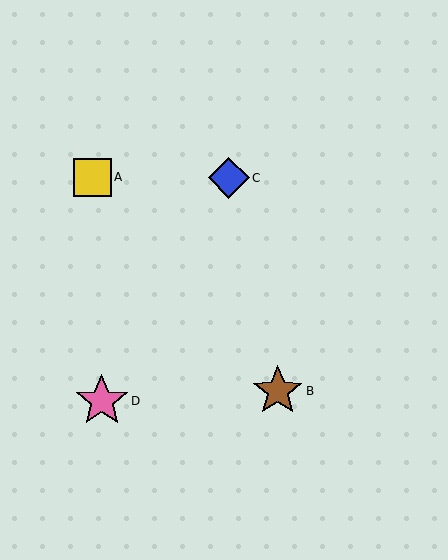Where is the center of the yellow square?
The center of the yellow square is at (93, 177).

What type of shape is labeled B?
Shape B is a brown star.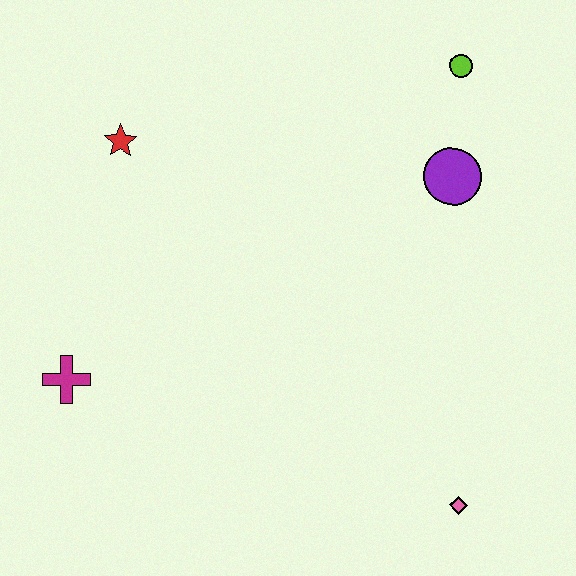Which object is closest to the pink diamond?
The purple circle is closest to the pink diamond.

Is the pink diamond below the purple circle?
Yes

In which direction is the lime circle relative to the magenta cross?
The lime circle is to the right of the magenta cross.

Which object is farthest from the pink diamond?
The red star is farthest from the pink diamond.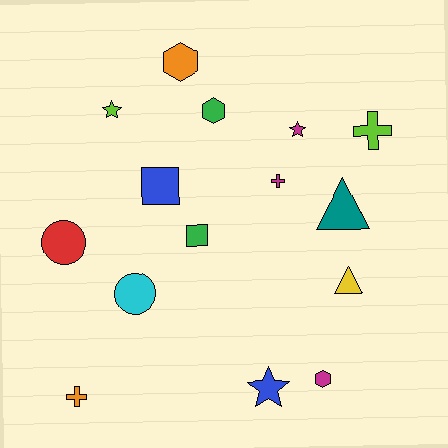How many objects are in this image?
There are 15 objects.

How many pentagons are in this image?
There are no pentagons.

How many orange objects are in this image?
There are 2 orange objects.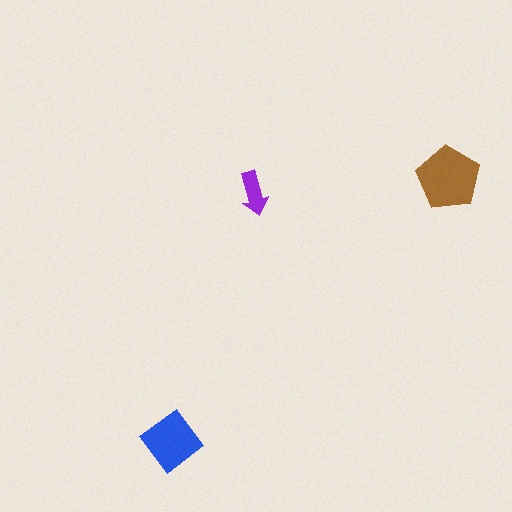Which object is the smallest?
The purple arrow.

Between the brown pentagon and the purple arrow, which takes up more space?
The brown pentagon.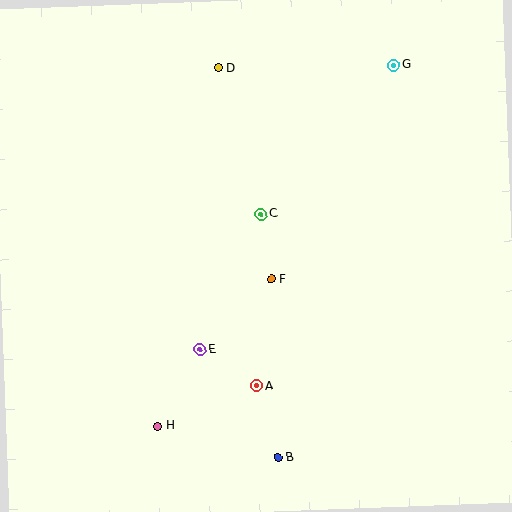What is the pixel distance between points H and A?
The distance between H and A is 106 pixels.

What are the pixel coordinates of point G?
Point G is at (394, 65).